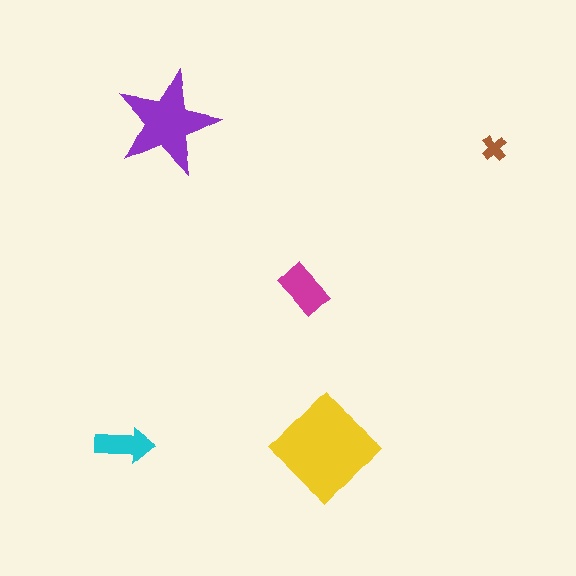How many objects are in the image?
There are 5 objects in the image.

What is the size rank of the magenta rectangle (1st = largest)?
3rd.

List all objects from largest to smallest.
The yellow diamond, the purple star, the magenta rectangle, the cyan arrow, the brown cross.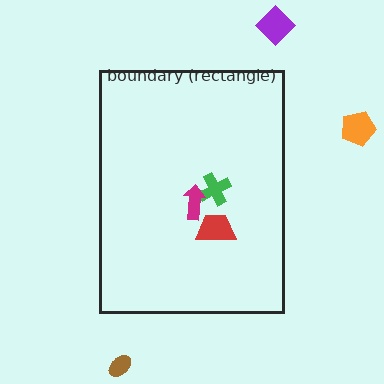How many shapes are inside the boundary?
3 inside, 3 outside.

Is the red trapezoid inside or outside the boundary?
Inside.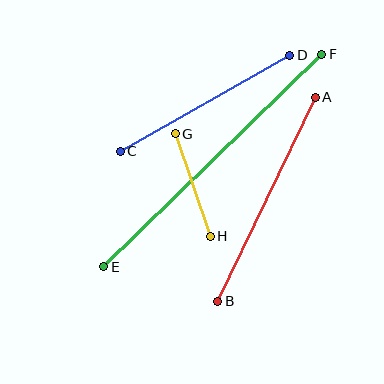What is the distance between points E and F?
The distance is approximately 305 pixels.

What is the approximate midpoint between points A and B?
The midpoint is at approximately (267, 199) pixels.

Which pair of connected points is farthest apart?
Points E and F are farthest apart.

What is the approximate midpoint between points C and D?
The midpoint is at approximately (205, 103) pixels.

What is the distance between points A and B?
The distance is approximately 226 pixels.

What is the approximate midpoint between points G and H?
The midpoint is at approximately (193, 185) pixels.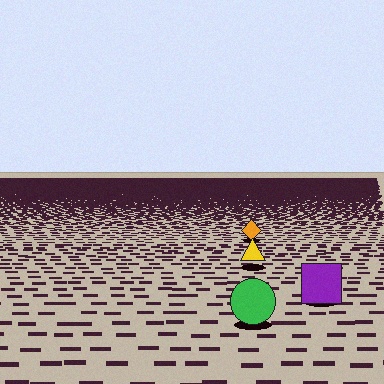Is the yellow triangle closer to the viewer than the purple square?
No. The purple square is closer — you can tell from the texture gradient: the ground texture is coarser near it.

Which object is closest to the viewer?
The green circle is closest. The texture marks near it are larger and more spread out.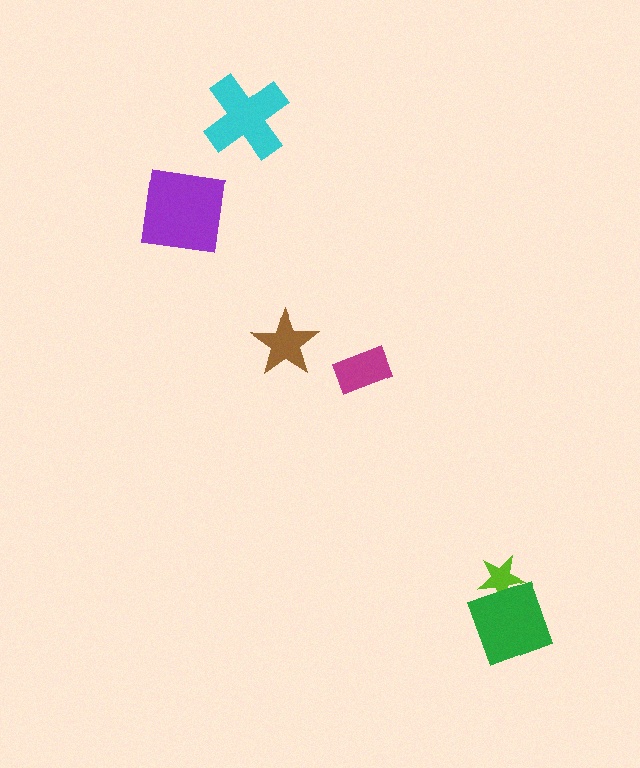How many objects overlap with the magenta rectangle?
0 objects overlap with the magenta rectangle.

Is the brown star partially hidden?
No, no other shape covers it.